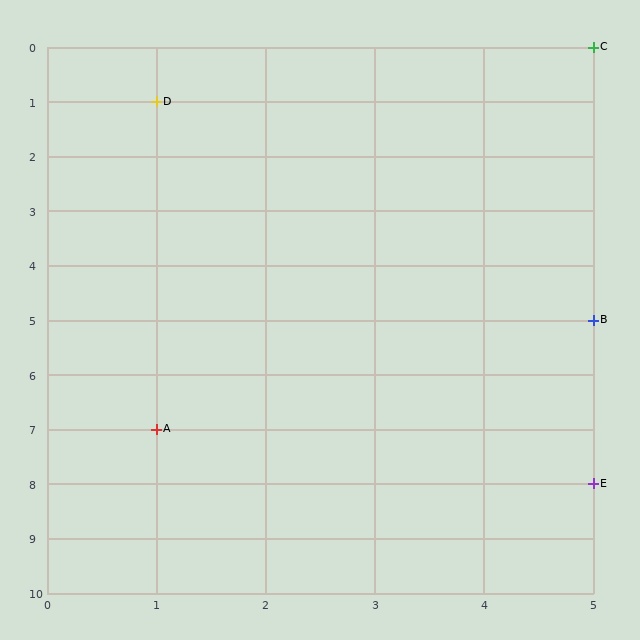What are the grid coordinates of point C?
Point C is at grid coordinates (5, 0).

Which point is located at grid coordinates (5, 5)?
Point B is at (5, 5).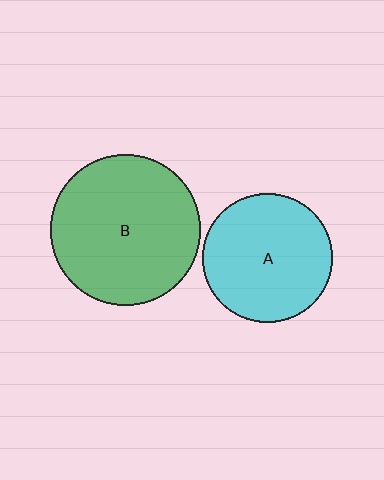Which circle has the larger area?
Circle B (green).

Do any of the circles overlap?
No, none of the circles overlap.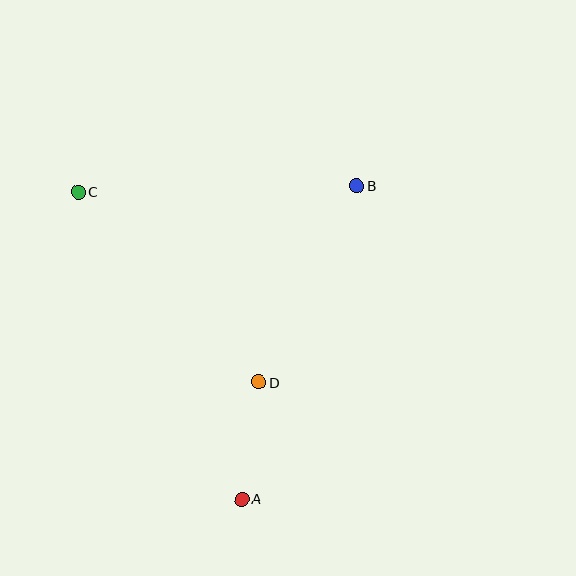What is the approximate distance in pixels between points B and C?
The distance between B and C is approximately 279 pixels.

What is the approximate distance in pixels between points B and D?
The distance between B and D is approximately 220 pixels.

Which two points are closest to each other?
Points A and D are closest to each other.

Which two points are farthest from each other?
Points A and C are farthest from each other.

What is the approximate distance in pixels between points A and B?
The distance between A and B is approximately 334 pixels.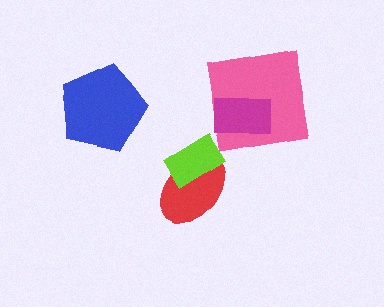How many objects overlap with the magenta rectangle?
1 object overlaps with the magenta rectangle.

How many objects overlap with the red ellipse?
1 object overlaps with the red ellipse.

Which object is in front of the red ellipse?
The lime rectangle is in front of the red ellipse.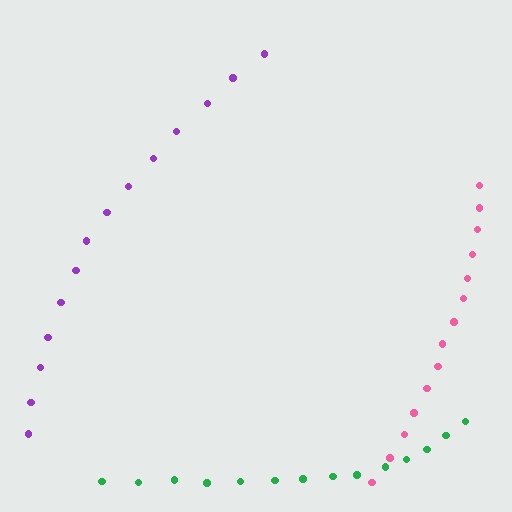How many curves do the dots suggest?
There are 3 distinct paths.